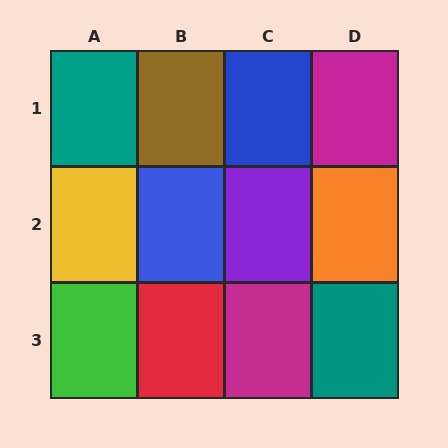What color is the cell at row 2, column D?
Orange.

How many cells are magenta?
2 cells are magenta.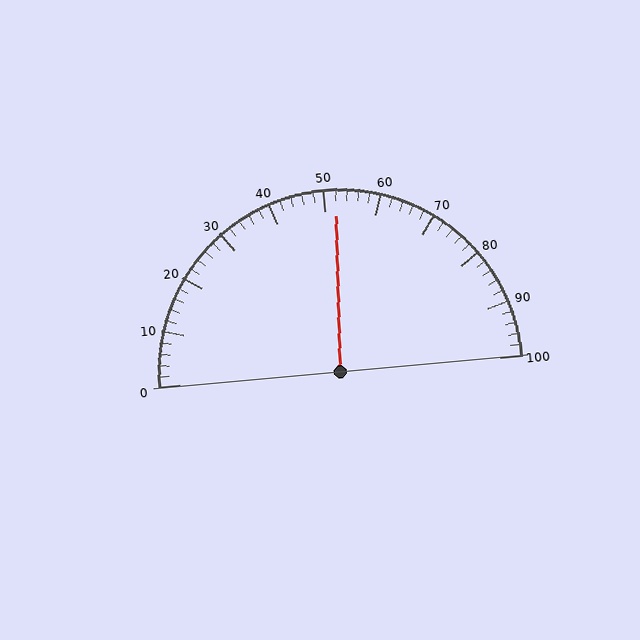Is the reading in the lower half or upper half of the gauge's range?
The reading is in the upper half of the range (0 to 100).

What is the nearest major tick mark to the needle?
The nearest major tick mark is 50.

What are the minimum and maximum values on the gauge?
The gauge ranges from 0 to 100.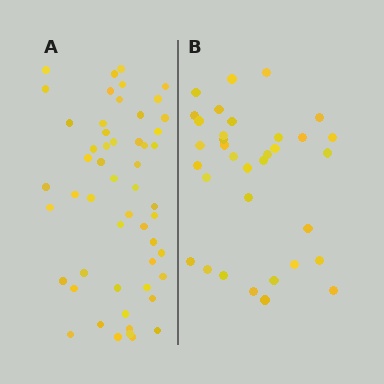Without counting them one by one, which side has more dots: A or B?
Region A (the left region) has more dots.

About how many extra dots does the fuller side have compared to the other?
Region A has approximately 20 more dots than region B.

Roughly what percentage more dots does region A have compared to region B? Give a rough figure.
About 55% more.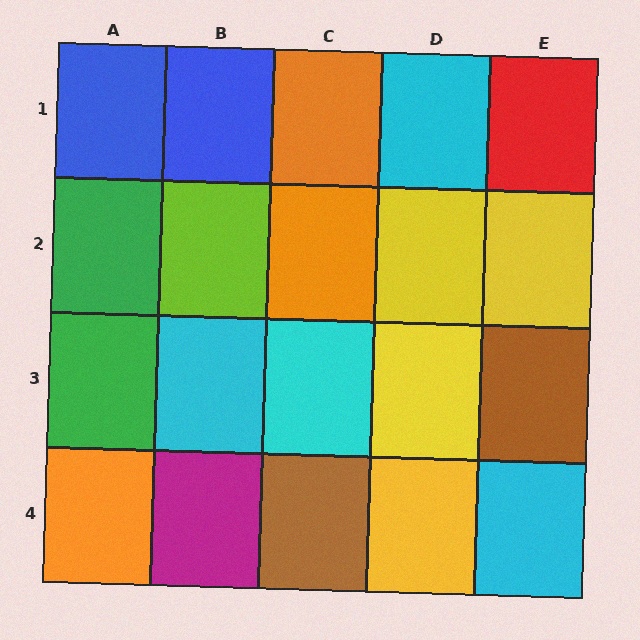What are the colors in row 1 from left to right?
Blue, blue, orange, cyan, red.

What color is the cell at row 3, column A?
Green.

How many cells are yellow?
4 cells are yellow.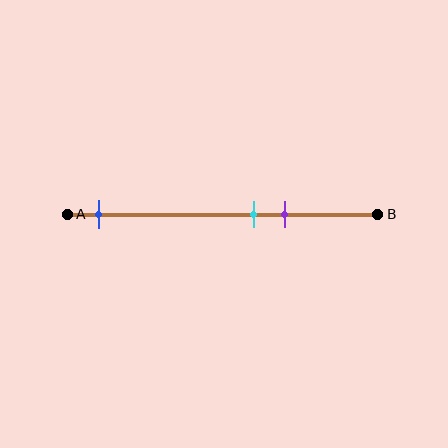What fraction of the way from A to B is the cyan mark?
The cyan mark is approximately 60% (0.6) of the way from A to B.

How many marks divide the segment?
There are 3 marks dividing the segment.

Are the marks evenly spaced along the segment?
No, the marks are not evenly spaced.